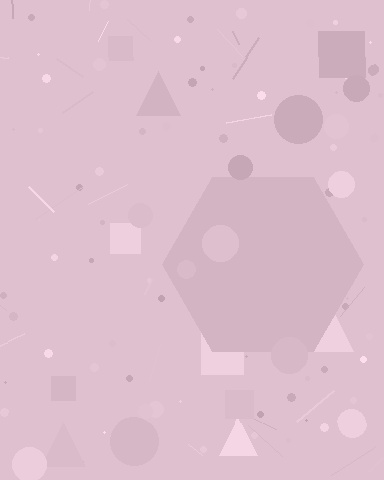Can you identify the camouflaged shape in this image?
The camouflaged shape is a hexagon.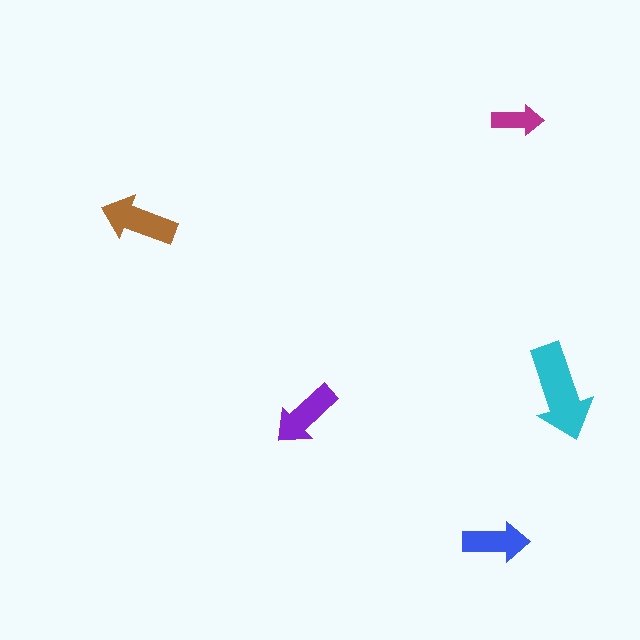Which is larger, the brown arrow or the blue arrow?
The brown one.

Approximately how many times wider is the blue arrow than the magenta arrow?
About 1.5 times wider.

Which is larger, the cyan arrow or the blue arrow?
The cyan one.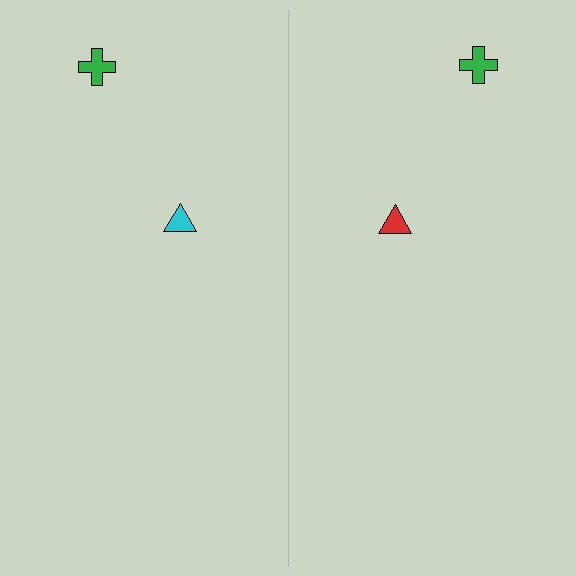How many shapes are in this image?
There are 4 shapes in this image.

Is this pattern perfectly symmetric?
No, the pattern is not perfectly symmetric. The red triangle on the right side breaks the symmetry — its mirror counterpart is cyan.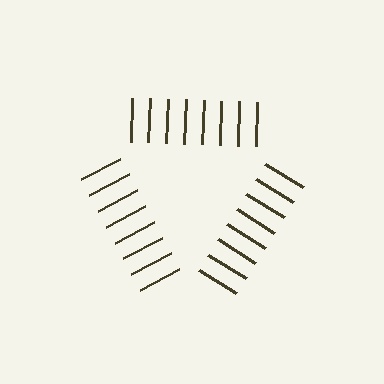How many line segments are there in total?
24 — 8 along each of the 3 edges.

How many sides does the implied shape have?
3 sides — the line-ends trace a triangle.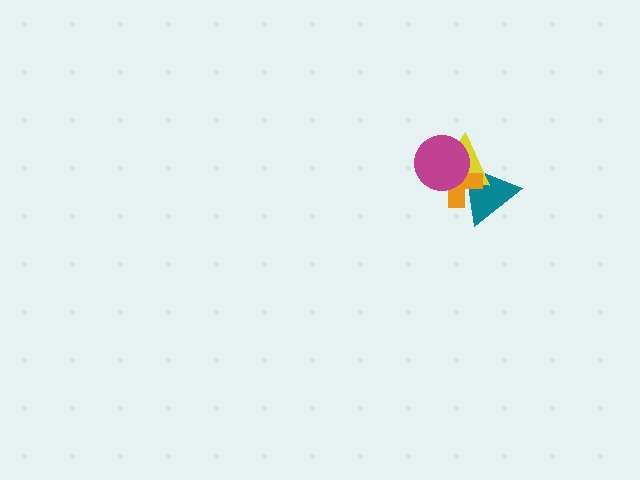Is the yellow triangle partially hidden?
Yes, it is partially covered by another shape.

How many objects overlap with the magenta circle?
3 objects overlap with the magenta circle.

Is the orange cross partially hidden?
Yes, it is partially covered by another shape.